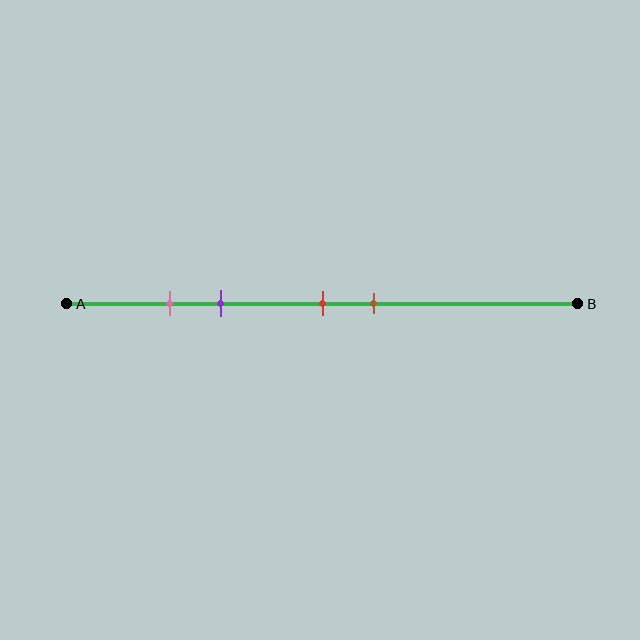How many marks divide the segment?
There are 4 marks dividing the segment.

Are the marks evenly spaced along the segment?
No, the marks are not evenly spaced.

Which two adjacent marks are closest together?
The pink and purple marks are the closest adjacent pair.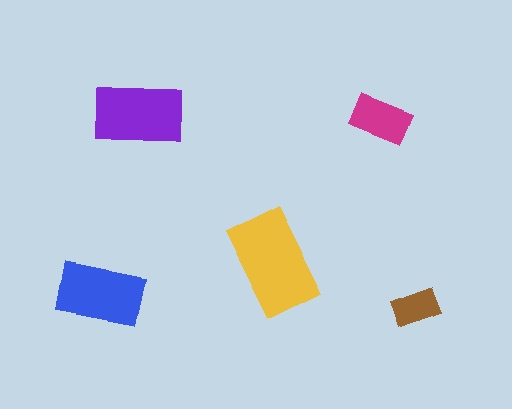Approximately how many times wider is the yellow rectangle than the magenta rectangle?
About 1.5 times wider.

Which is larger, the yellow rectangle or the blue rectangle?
The yellow one.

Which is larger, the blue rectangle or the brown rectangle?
The blue one.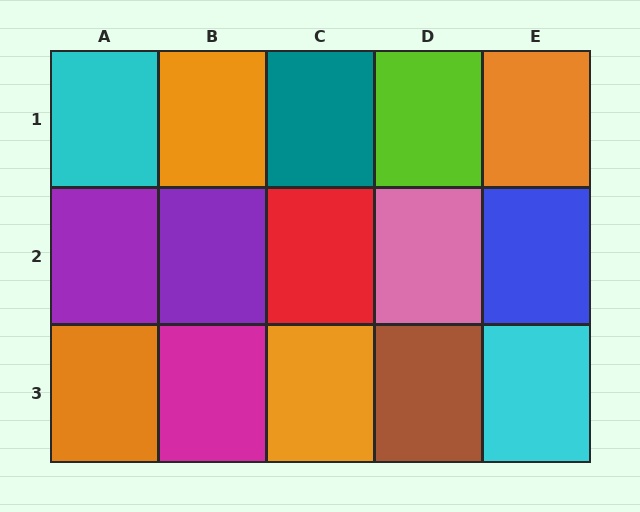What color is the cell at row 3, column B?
Magenta.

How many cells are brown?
1 cell is brown.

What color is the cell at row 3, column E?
Cyan.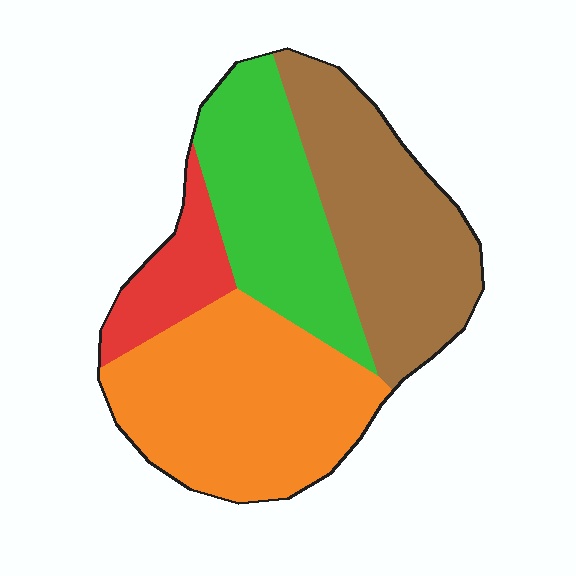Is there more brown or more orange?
Orange.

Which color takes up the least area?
Red, at roughly 10%.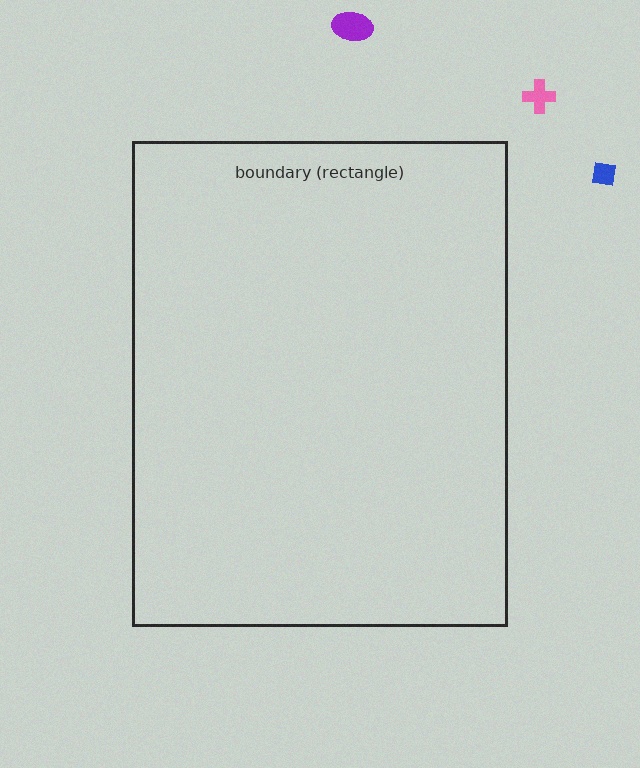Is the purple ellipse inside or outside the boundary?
Outside.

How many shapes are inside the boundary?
0 inside, 3 outside.